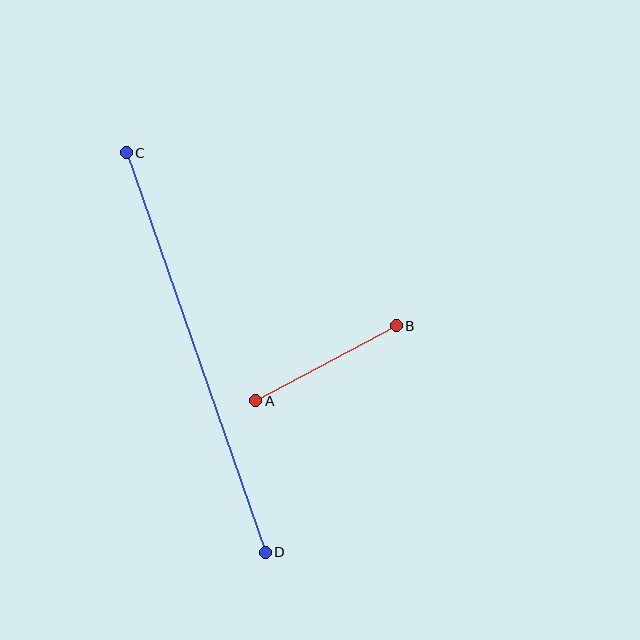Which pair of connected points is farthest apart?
Points C and D are farthest apart.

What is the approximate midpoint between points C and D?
The midpoint is at approximately (196, 352) pixels.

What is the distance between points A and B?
The distance is approximately 159 pixels.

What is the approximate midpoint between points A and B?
The midpoint is at approximately (326, 363) pixels.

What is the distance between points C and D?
The distance is approximately 423 pixels.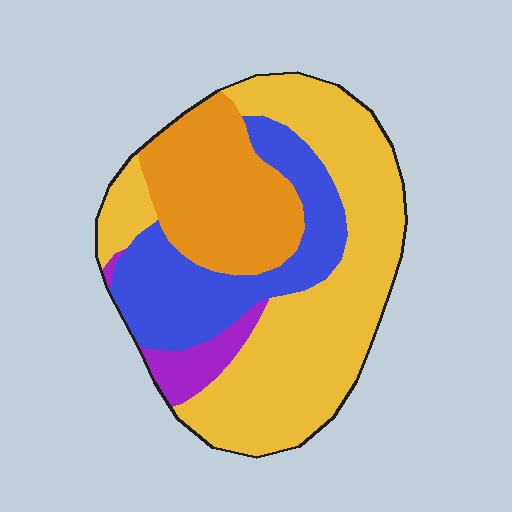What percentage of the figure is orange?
Orange covers 23% of the figure.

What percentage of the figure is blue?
Blue covers 23% of the figure.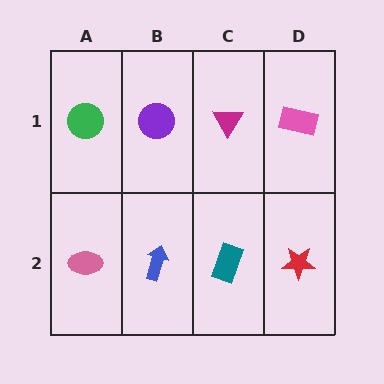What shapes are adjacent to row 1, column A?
A pink ellipse (row 2, column A), a purple circle (row 1, column B).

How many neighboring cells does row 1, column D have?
2.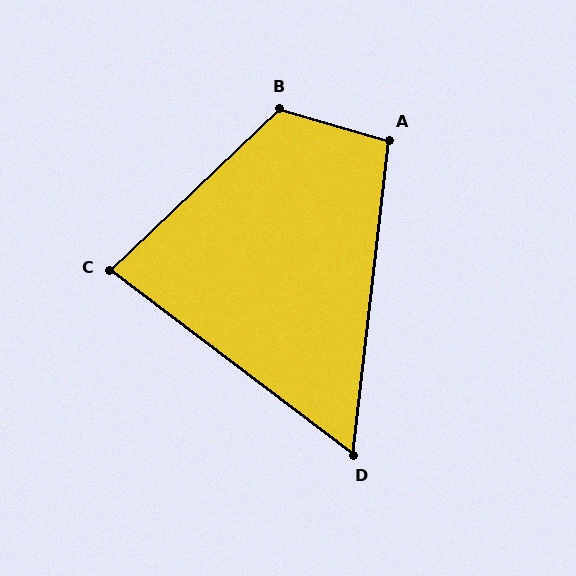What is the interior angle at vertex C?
Approximately 81 degrees (acute).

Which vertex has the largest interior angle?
B, at approximately 121 degrees.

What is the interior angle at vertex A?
Approximately 99 degrees (obtuse).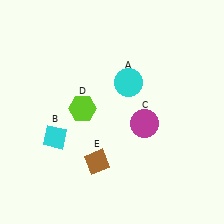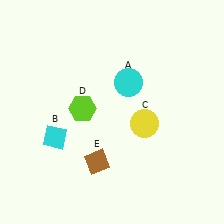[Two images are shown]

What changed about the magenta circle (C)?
In Image 1, C is magenta. In Image 2, it changed to yellow.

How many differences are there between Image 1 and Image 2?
There is 1 difference between the two images.